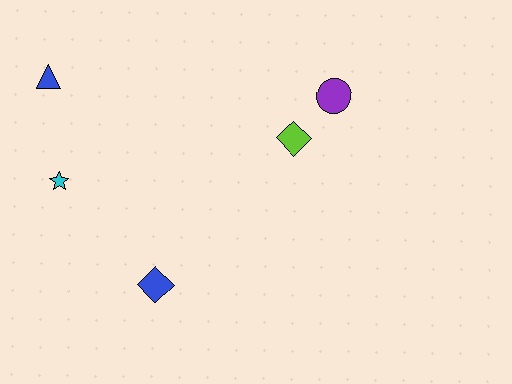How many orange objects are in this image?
There are no orange objects.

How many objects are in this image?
There are 5 objects.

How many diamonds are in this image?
There are 2 diamonds.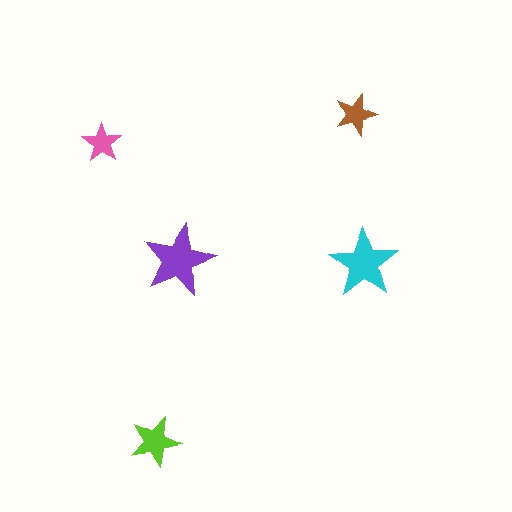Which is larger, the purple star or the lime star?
The purple one.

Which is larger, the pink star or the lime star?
The lime one.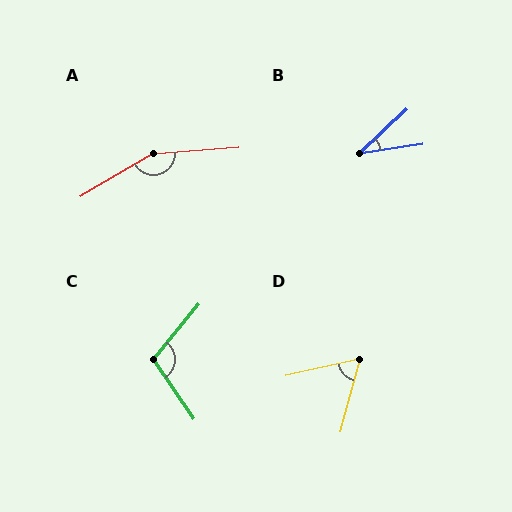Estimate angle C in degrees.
Approximately 107 degrees.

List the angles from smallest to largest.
B (35°), D (62°), C (107°), A (154°).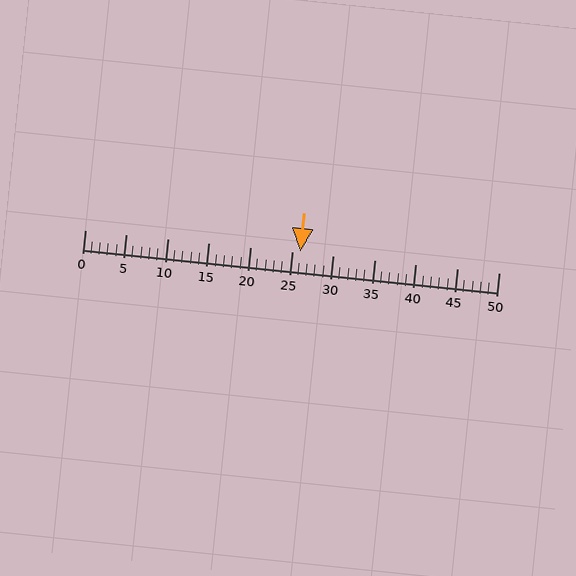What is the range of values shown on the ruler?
The ruler shows values from 0 to 50.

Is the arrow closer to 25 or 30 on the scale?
The arrow is closer to 25.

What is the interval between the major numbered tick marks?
The major tick marks are spaced 5 units apart.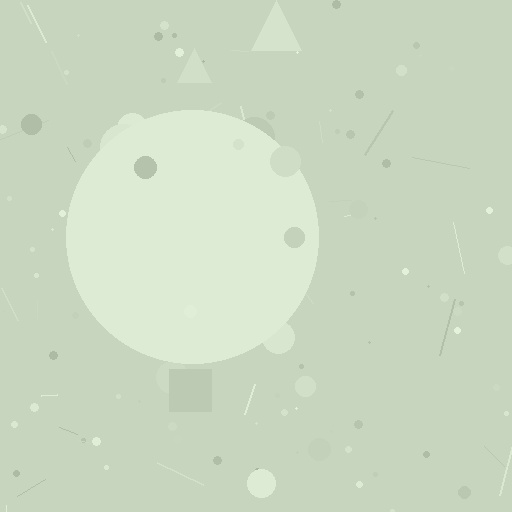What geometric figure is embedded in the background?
A circle is embedded in the background.